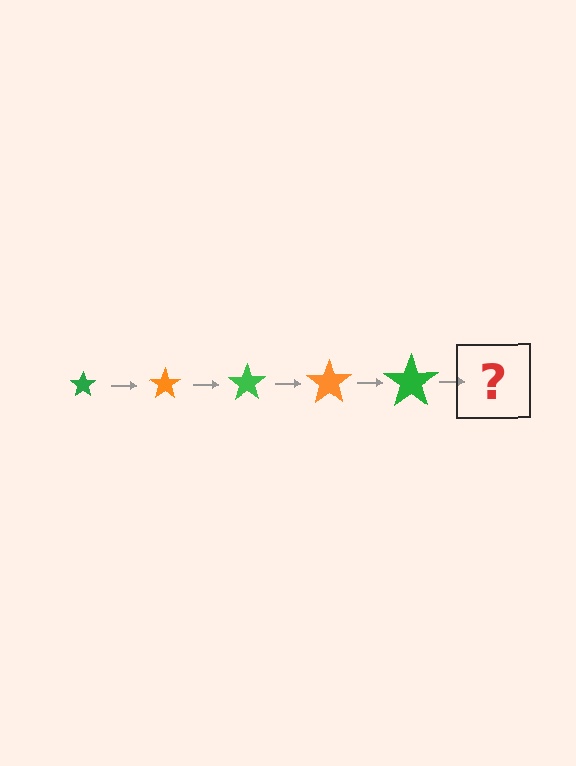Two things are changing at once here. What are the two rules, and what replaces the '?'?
The two rules are that the star grows larger each step and the color cycles through green and orange. The '?' should be an orange star, larger than the previous one.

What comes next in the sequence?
The next element should be an orange star, larger than the previous one.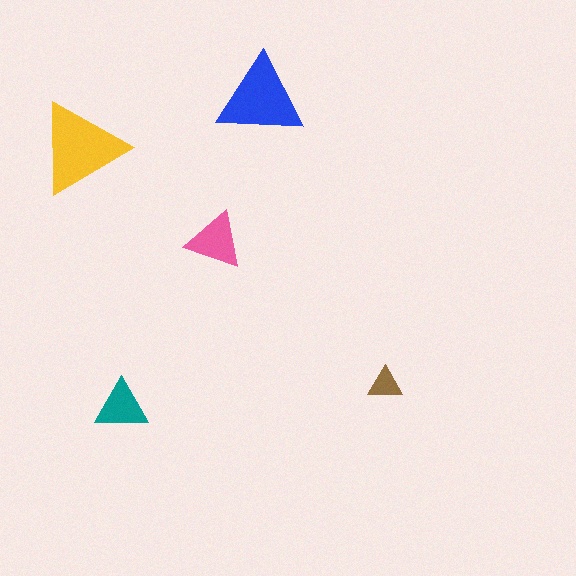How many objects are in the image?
There are 5 objects in the image.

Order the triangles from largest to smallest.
the yellow one, the blue one, the pink one, the teal one, the brown one.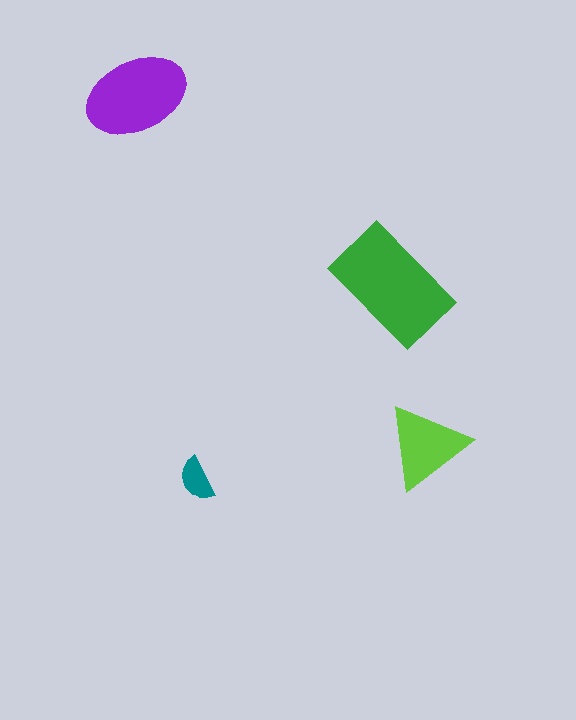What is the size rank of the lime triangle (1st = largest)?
3rd.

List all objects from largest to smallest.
The green rectangle, the purple ellipse, the lime triangle, the teal semicircle.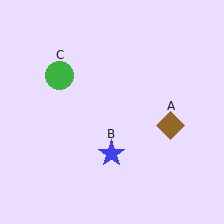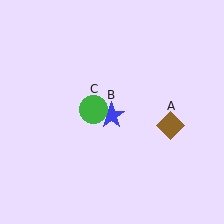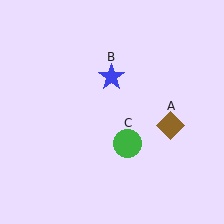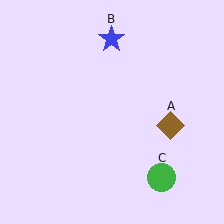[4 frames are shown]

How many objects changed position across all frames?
2 objects changed position: blue star (object B), green circle (object C).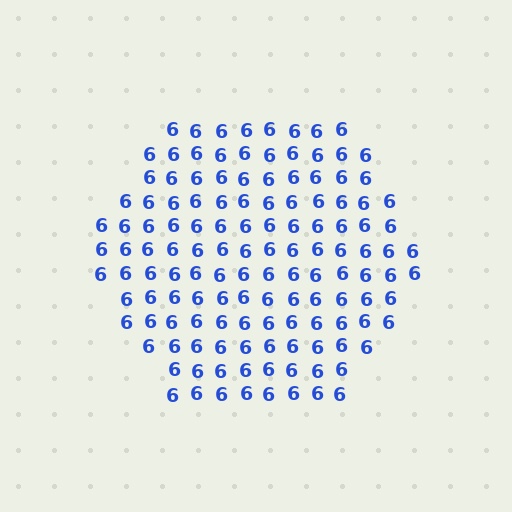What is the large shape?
The large shape is a hexagon.